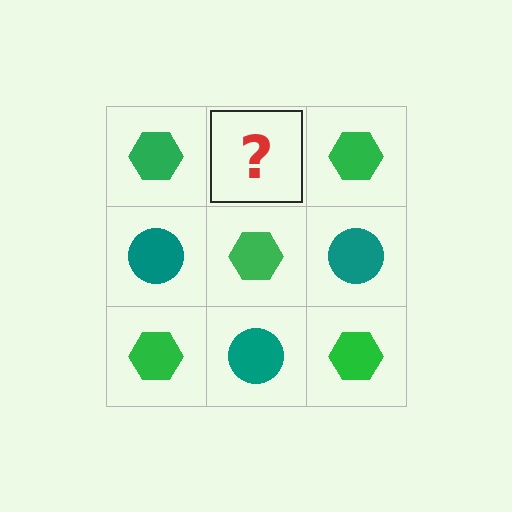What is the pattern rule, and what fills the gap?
The rule is that it alternates green hexagon and teal circle in a checkerboard pattern. The gap should be filled with a teal circle.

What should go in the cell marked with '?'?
The missing cell should contain a teal circle.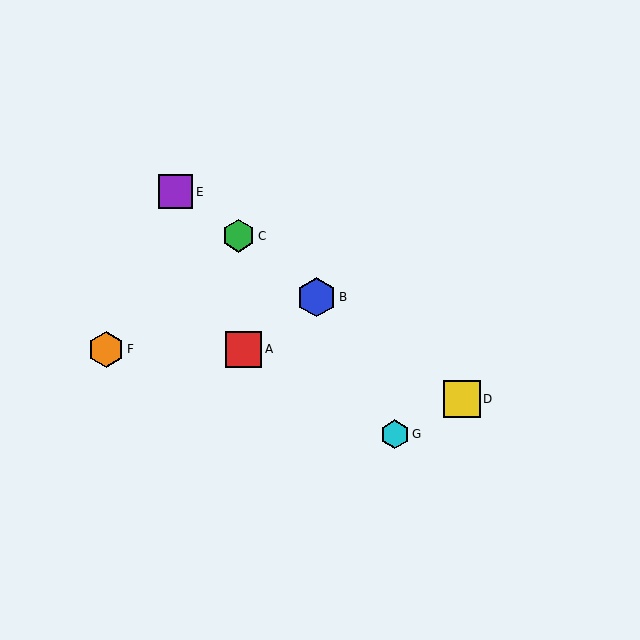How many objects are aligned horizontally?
2 objects (A, F) are aligned horizontally.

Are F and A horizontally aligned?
Yes, both are at y≈349.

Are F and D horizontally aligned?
No, F is at y≈349 and D is at y≈399.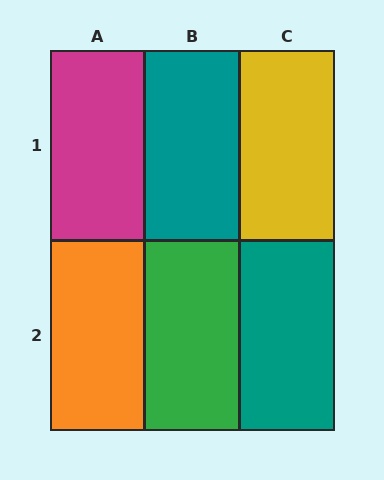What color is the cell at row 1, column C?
Yellow.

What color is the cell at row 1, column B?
Teal.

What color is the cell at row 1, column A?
Magenta.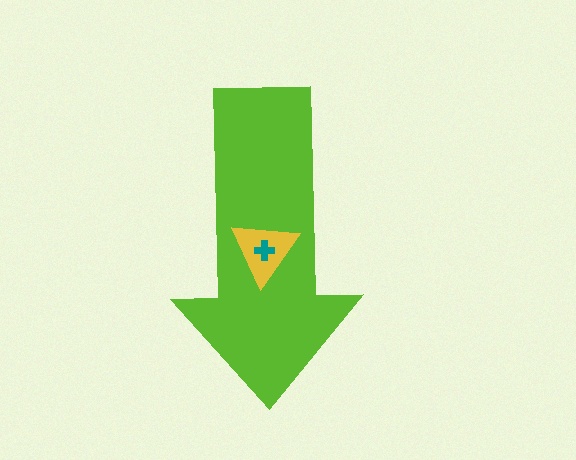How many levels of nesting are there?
3.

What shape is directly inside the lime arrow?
The yellow triangle.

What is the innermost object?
The teal cross.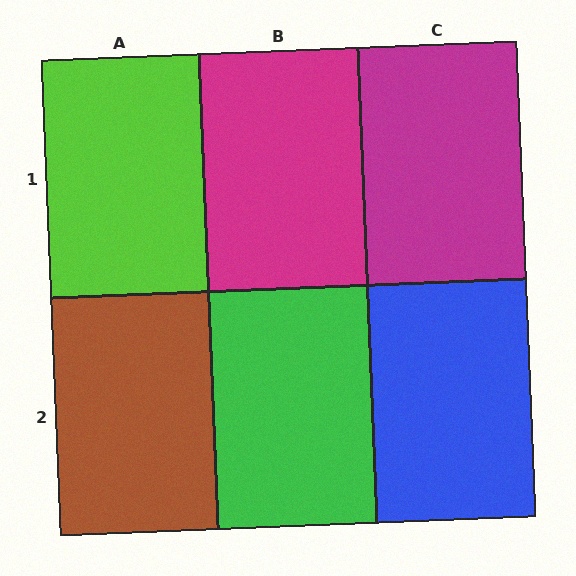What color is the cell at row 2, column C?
Blue.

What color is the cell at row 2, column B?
Green.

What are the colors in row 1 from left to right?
Lime, magenta, magenta.